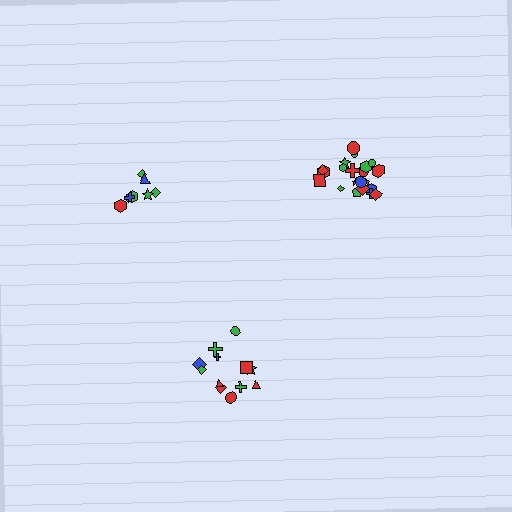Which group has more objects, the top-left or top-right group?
The top-right group.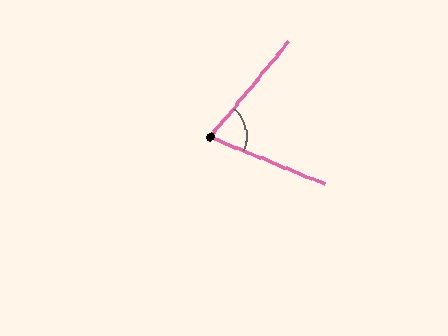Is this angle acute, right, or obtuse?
It is acute.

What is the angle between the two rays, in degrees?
Approximately 73 degrees.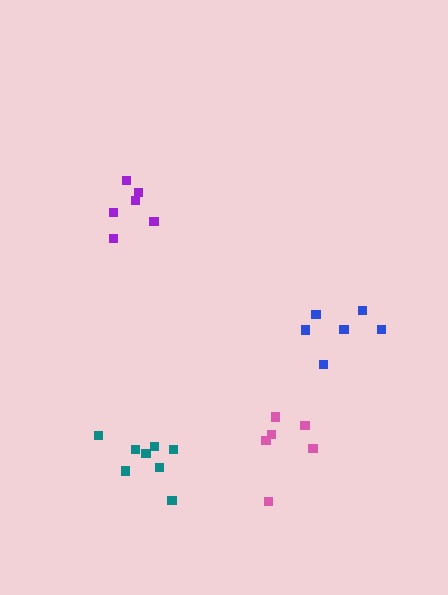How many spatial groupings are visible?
There are 4 spatial groupings.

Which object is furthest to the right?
The blue cluster is rightmost.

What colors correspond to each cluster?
The clusters are colored: blue, pink, teal, purple.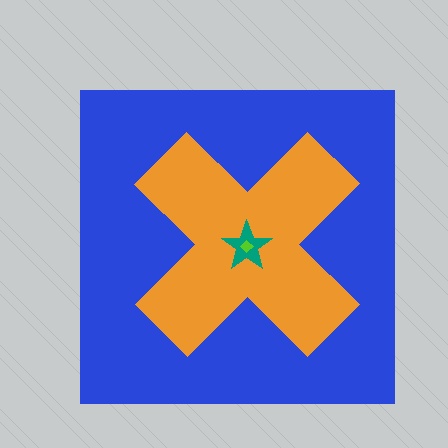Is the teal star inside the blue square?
Yes.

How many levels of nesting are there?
4.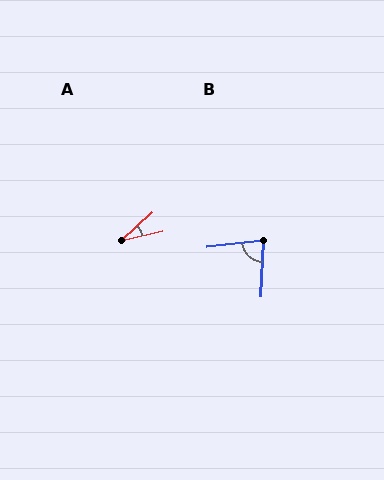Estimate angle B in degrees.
Approximately 81 degrees.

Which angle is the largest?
B, at approximately 81 degrees.